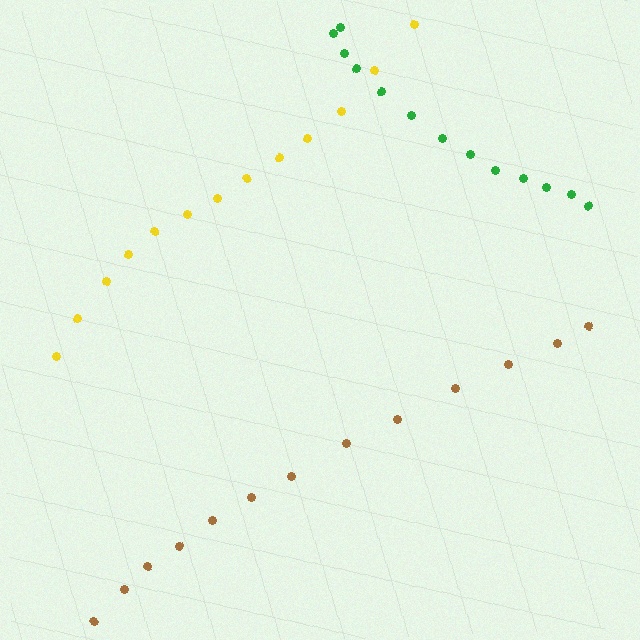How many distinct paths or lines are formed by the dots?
There are 3 distinct paths.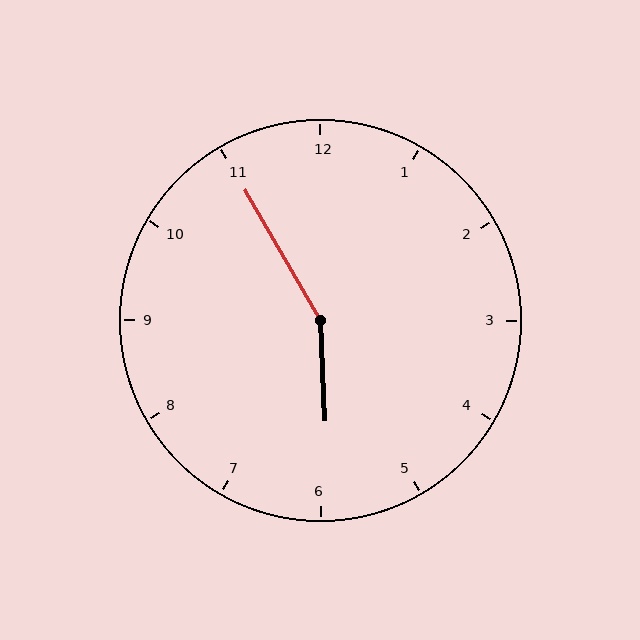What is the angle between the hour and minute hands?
Approximately 152 degrees.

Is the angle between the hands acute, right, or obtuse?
It is obtuse.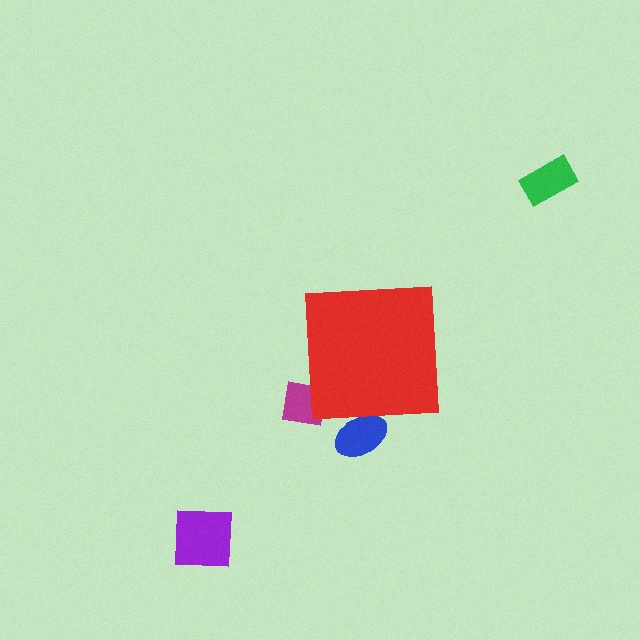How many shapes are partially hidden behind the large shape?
2 shapes are partially hidden.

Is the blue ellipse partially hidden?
Yes, the blue ellipse is partially hidden behind the red square.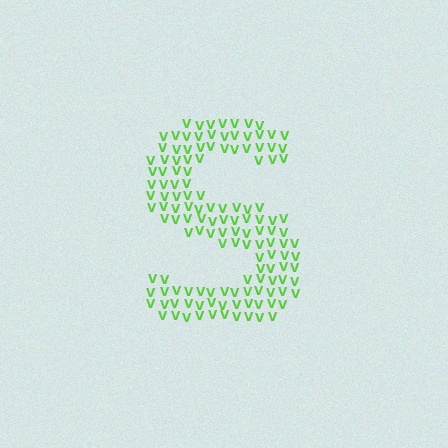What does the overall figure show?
The overall figure shows the letter S.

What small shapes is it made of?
It is made of small letter V's.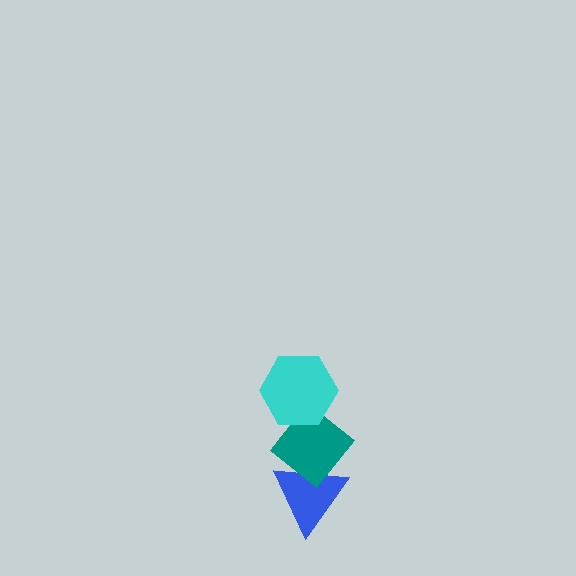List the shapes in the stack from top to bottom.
From top to bottom: the cyan hexagon, the teal diamond, the blue triangle.